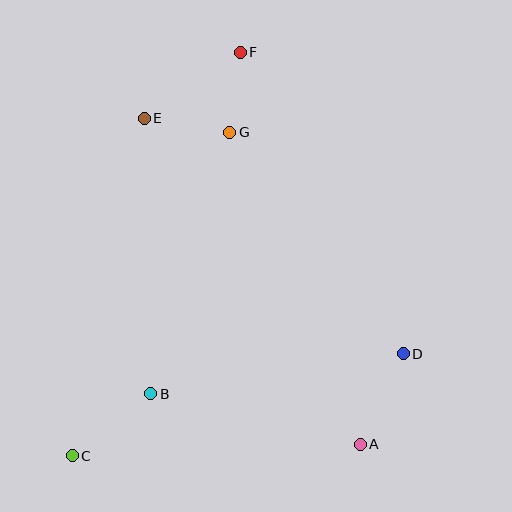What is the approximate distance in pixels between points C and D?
The distance between C and D is approximately 346 pixels.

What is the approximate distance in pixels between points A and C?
The distance between A and C is approximately 288 pixels.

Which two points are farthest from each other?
Points C and F are farthest from each other.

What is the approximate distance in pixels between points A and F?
The distance between A and F is approximately 410 pixels.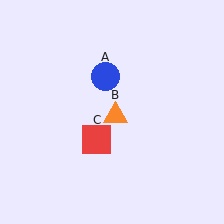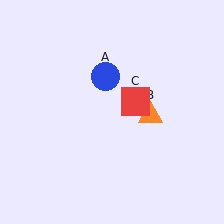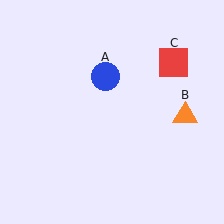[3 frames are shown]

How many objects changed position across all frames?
2 objects changed position: orange triangle (object B), red square (object C).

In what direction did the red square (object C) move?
The red square (object C) moved up and to the right.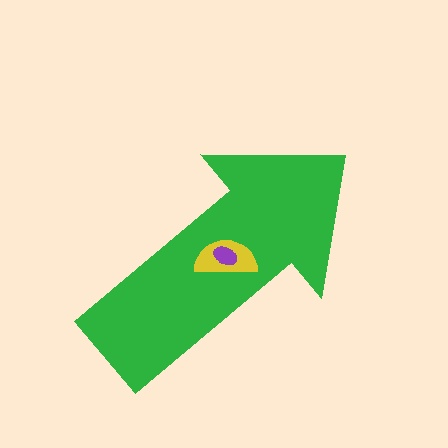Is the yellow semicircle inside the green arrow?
Yes.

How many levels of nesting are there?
3.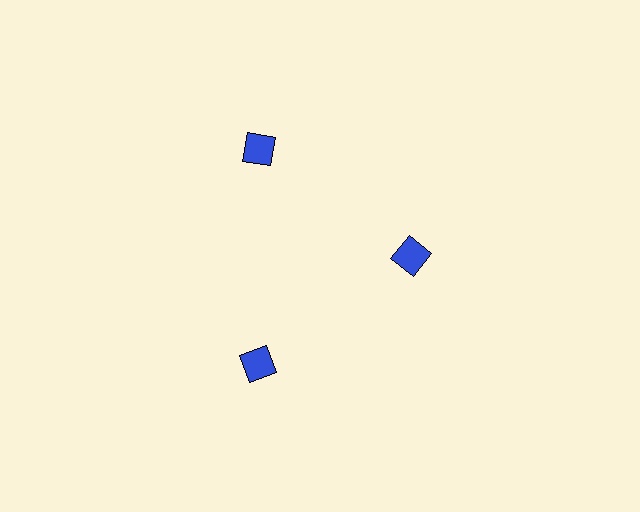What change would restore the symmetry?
The symmetry would be restored by moving it outward, back onto the ring so that all 3 squares sit at equal angles and equal distance from the center.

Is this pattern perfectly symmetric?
No. The 3 blue squares are arranged in a ring, but one element near the 3 o'clock position is pulled inward toward the center, breaking the 3-fold rotational symmetry.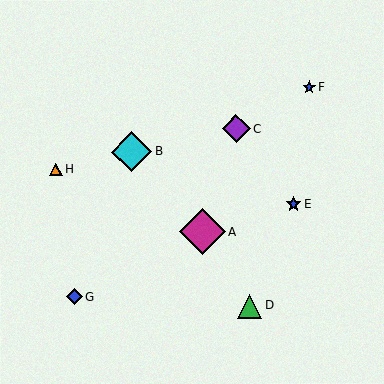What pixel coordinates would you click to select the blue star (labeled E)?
Click at (294, 204) to select the blue star E.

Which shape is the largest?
The magenta diamond (labeled A) is the largest.